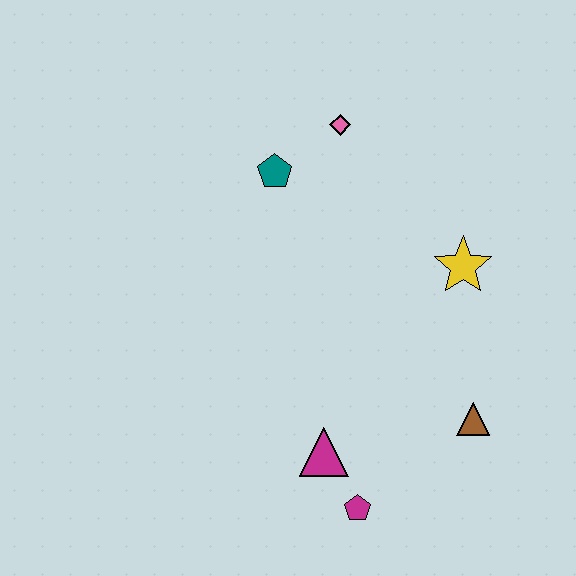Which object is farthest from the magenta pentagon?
The pink diamond is farthest from the magenta pentagon.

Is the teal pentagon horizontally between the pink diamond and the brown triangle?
No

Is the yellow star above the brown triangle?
Yes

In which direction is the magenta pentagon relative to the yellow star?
The magenta pentagon is below the yellow star.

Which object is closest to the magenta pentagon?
The magenta triangle is closest to the magenta pentagon.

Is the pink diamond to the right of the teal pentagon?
Yes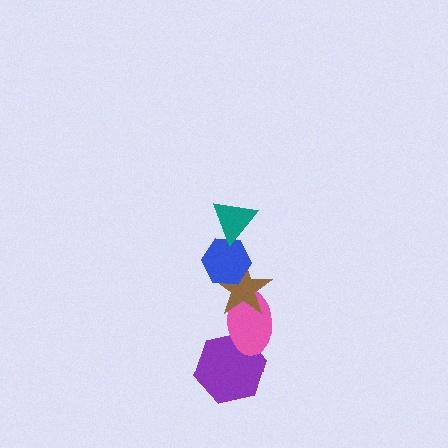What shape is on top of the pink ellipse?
The brown star is on top of the pink ellipse.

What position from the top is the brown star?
The brown star is 3rd from the top.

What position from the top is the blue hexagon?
The blue hexagon is 2nd from the top.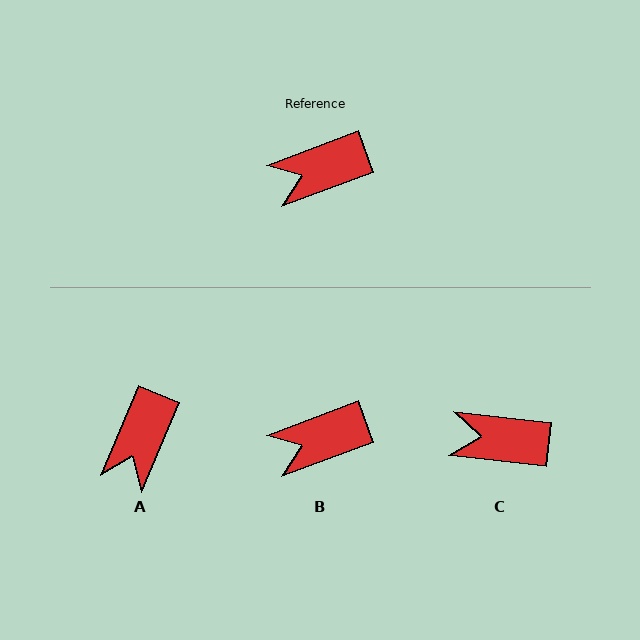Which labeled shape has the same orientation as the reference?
B.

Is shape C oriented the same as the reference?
No, it is off by about 27 degrees.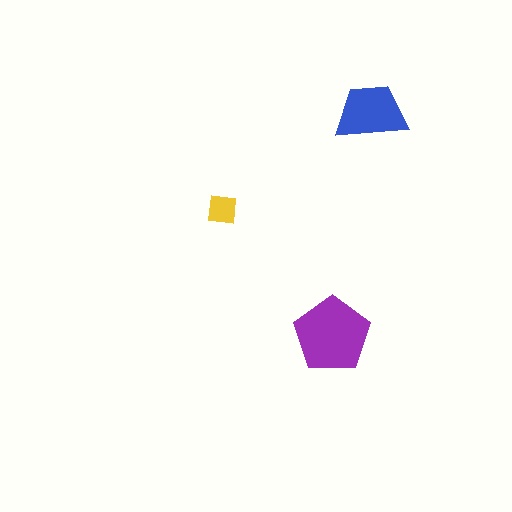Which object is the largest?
The purple pentagon.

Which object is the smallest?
The yellow square.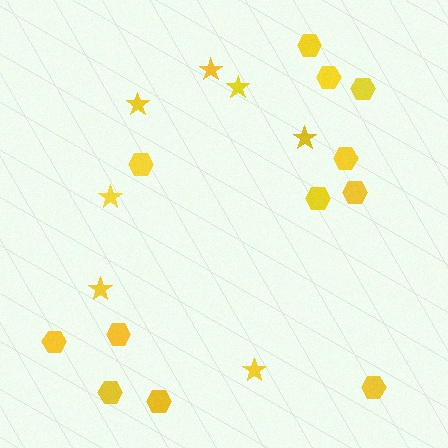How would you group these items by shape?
There are 2 groups: one group of hexagons (12) and one group of stars (7).